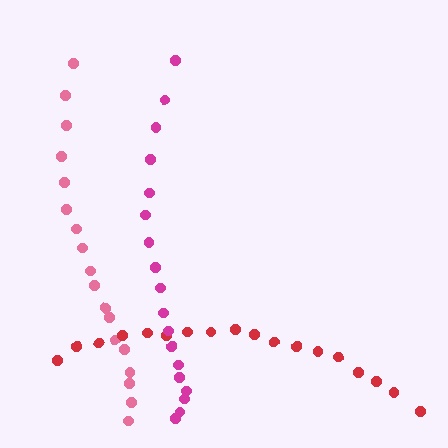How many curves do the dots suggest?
There are 3 distinct paths.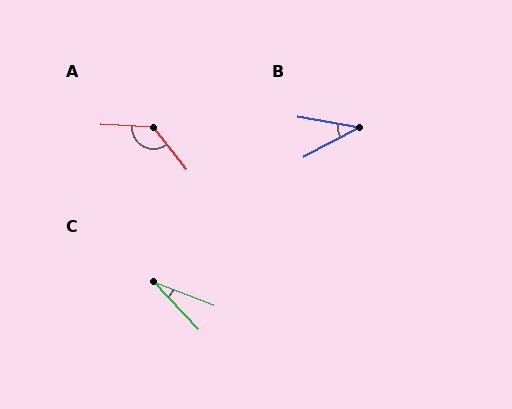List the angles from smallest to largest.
C (26°), B (38°), A (131°).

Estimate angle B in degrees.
Approximately 38 degrees.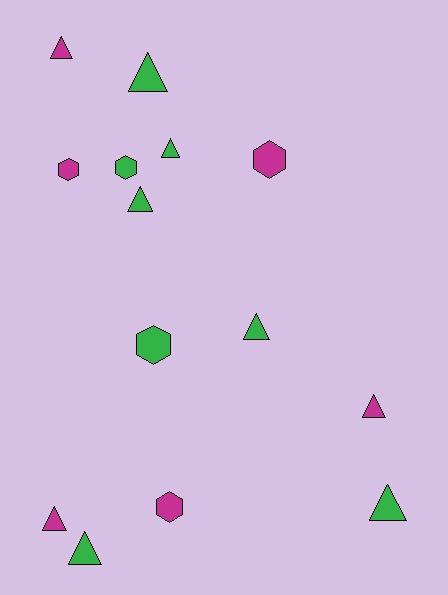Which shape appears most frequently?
Triangle, with 9 objects.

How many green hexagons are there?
There are 2 green hexagons.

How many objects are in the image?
There are 14 objects.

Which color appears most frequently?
Green, with 8 objects.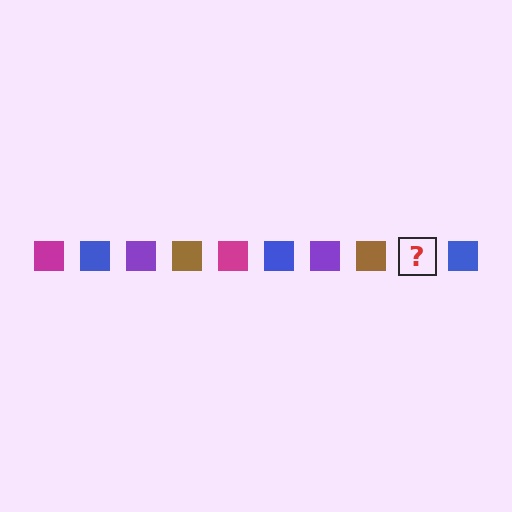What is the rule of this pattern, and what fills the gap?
The rule is that the pattern cycles through magenta, blue, purple, brown squares. The gap should be filled with a magenta square.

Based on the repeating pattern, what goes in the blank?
The blank should be a magenta square.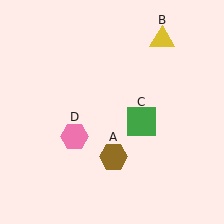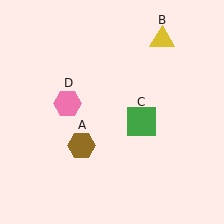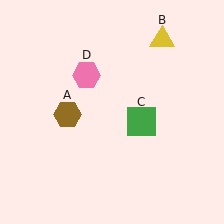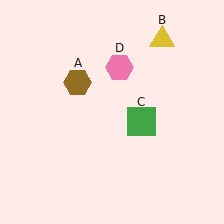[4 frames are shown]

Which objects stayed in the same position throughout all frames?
Yellow triangle (object B) and green square (object C) remained stationary.